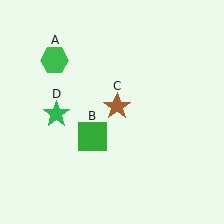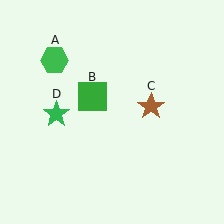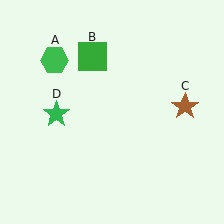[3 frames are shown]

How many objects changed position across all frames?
2 objects changed position: green square (object B), brown star (object C).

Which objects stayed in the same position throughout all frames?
Green hexagon (object A) and green star (object D) remained stationary.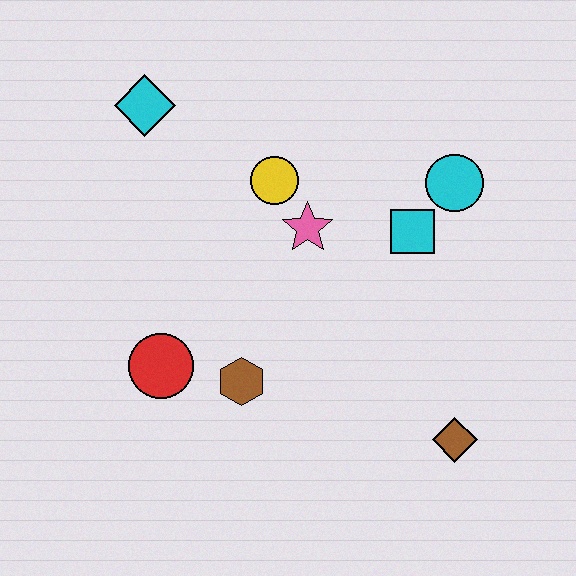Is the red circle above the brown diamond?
Yes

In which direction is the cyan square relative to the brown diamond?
The cyan square is above the brown diamond.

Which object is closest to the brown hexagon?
The red circle is closest to the brown hexagon.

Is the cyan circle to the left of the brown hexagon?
No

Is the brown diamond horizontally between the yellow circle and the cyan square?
No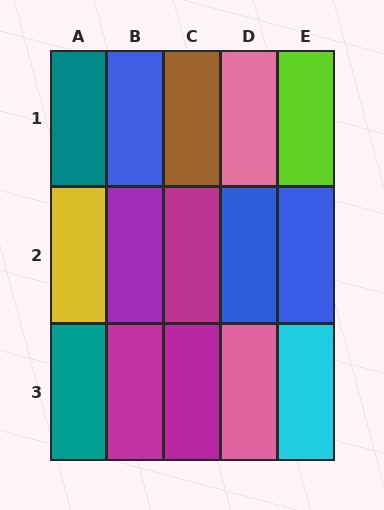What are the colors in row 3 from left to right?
Teal, magenta, magenta, pink, cyan.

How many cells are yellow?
1 cell is yellow.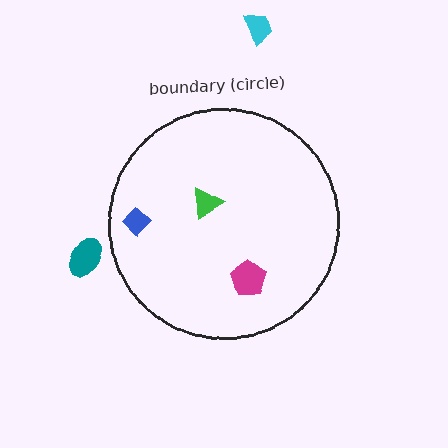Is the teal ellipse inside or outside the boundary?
Outside.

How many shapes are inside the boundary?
3 inside, 2 outside.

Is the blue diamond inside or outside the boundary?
Inside.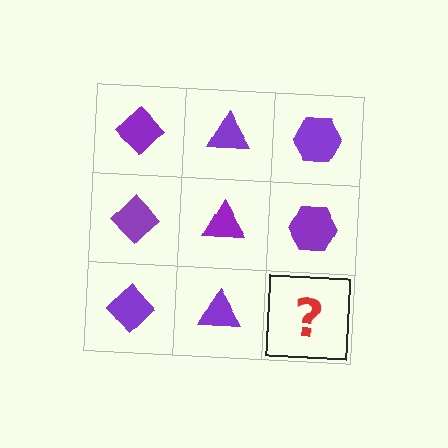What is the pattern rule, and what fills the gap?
The rule is that each column has a consistent shape. The gap should be filled with a purple hexagon.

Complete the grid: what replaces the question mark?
The question mark should be replaced with a purple hexagon.